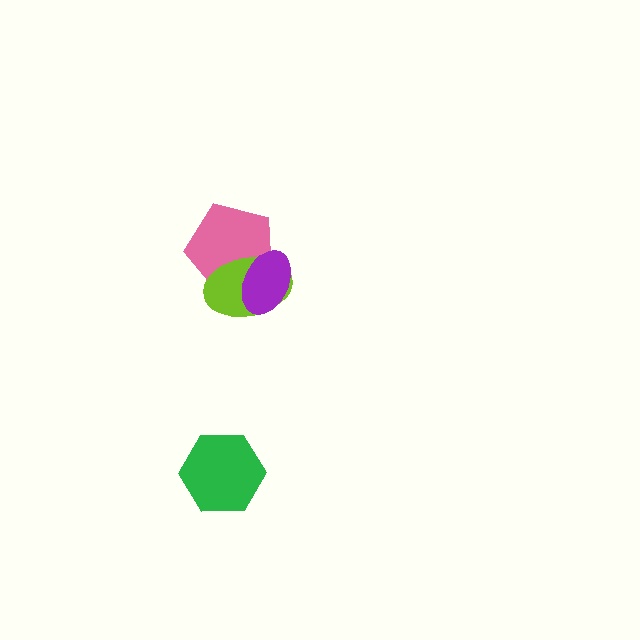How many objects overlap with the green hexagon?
0 objects overlap with the green hexagon.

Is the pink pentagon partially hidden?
Yes, it is partially covered by another shape.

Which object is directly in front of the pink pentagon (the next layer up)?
The lime ellipse is directly in front of the pink pentagon.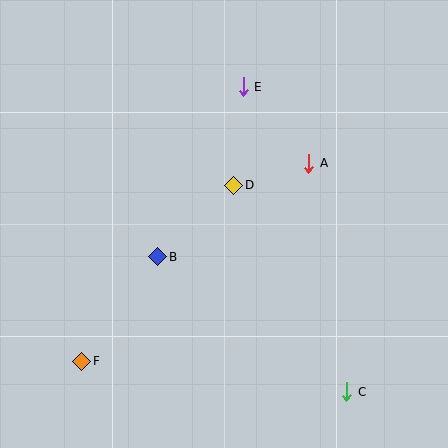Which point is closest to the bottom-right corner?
Point C is closest to the bottom-right corner.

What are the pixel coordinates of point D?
Point D is at (234, 186).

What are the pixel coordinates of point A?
Point A is at (309, 163).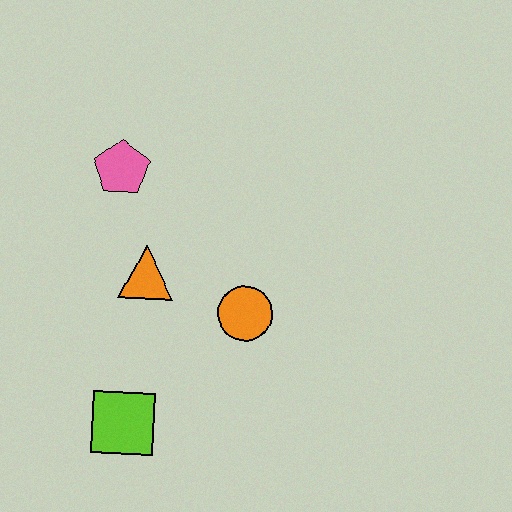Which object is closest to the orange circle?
The orange triangle is closest to the orange circle.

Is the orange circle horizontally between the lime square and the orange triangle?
No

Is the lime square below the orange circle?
Yes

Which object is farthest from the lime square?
The pink pentagon is farthest from the lime square.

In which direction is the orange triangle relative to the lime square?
The orange triangle is above the lime square.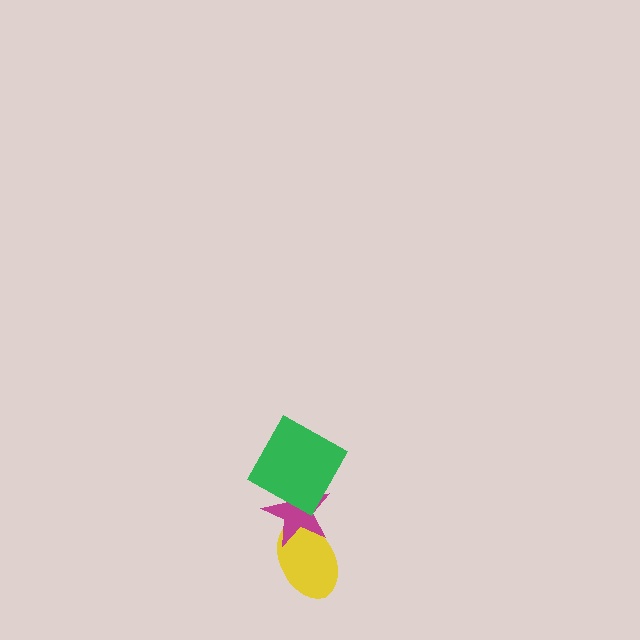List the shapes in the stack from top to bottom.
From top to bottom: the green square, the magenta star, the yellow ellipse.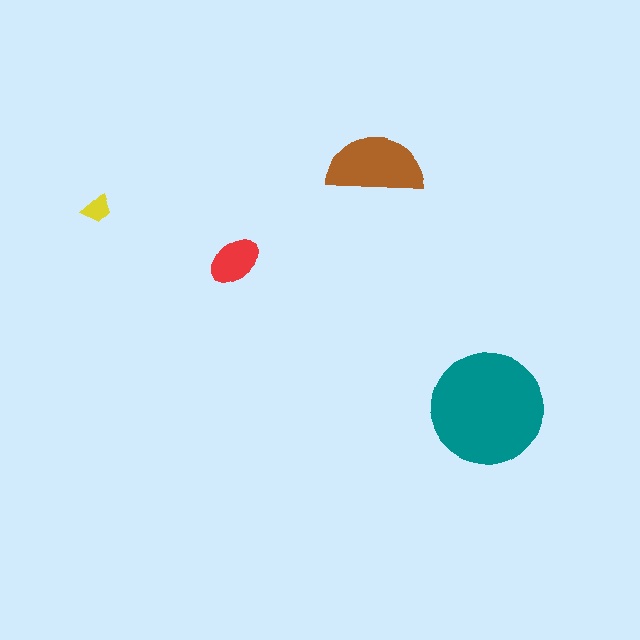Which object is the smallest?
The yellow trapezoid.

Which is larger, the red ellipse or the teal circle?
The teal circle.